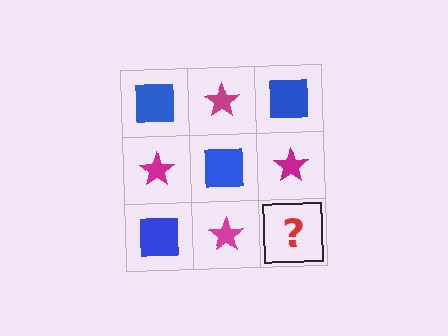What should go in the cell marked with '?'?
The missing cell should contain a blue square.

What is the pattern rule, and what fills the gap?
The rule is that it alternates blue square and magenta star in a checkerboard pattern. The gap should be filled with a blue square.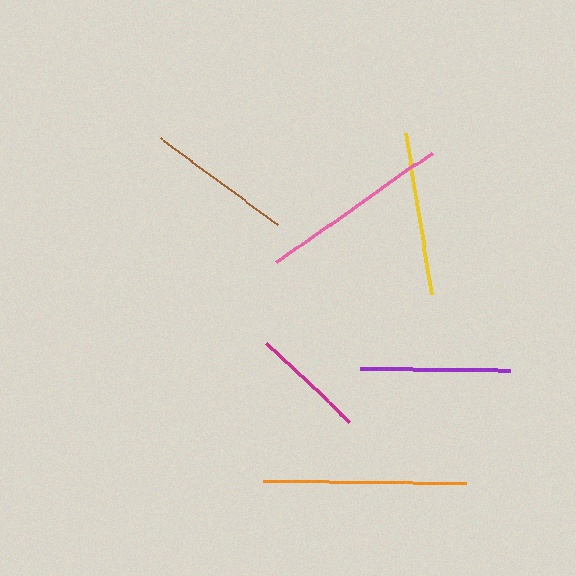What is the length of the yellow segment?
The yellow segment is approximately 163 pixels long.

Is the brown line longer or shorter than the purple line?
The purple line is longer than the brown line.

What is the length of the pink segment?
The pink segment is approximately 190 pixels long.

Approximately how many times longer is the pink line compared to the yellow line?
The pink line is approximately 1.2 times the length of the yellow line.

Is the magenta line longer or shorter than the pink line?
The pink line is longer than the magenta line.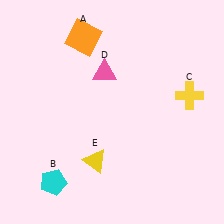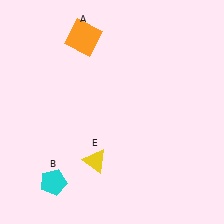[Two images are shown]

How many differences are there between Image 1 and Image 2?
There are 2 differences between the two images.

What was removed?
The pink triangle (D), the yellow cross (C) were removed in Image 2.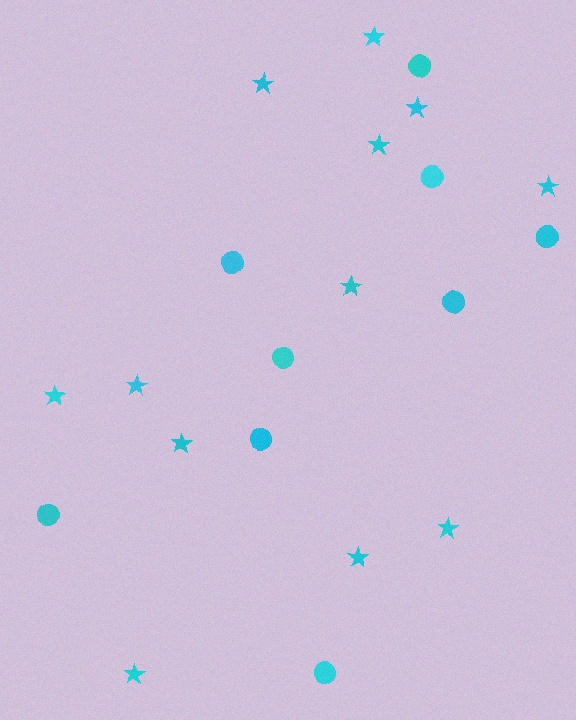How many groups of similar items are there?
There are 2 groups: one group of circles (9) and one group of stars (12).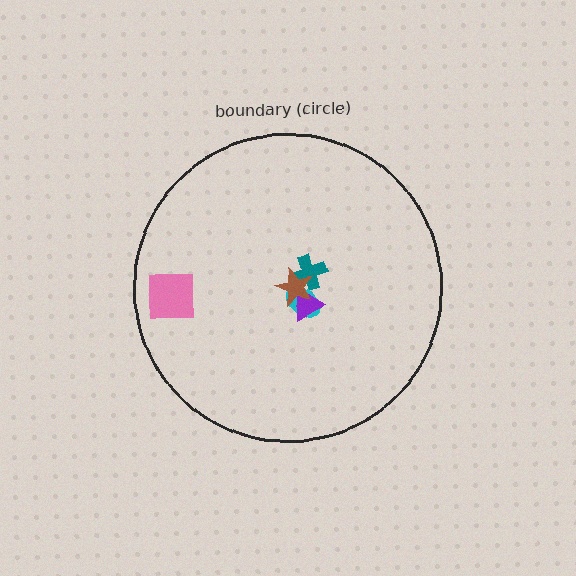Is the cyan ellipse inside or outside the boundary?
Inside.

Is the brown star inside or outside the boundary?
Inside.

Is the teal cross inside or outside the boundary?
Inside.